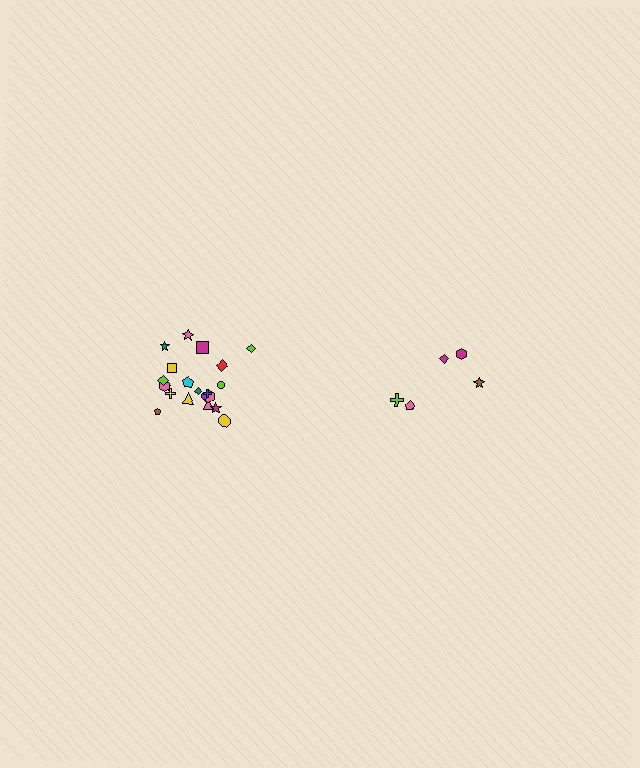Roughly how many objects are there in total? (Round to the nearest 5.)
Roughly 25 objects in total.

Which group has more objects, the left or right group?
The left group.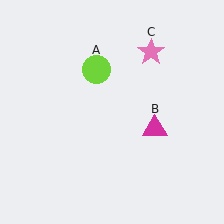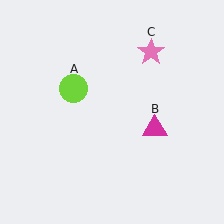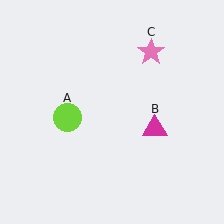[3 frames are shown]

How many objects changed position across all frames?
1 object changed position: lime circle (object A).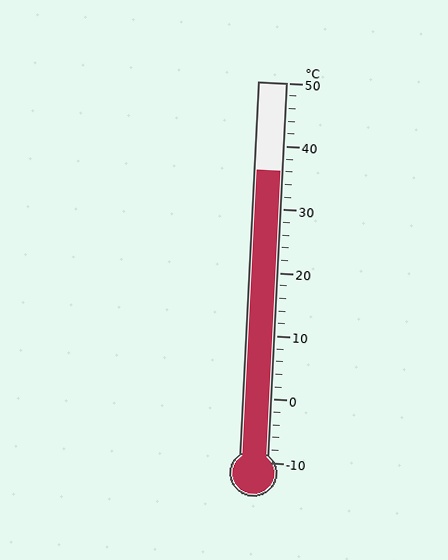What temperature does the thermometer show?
The thermometer shows approximately 36°C.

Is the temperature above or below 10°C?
The temperature is above 10°C.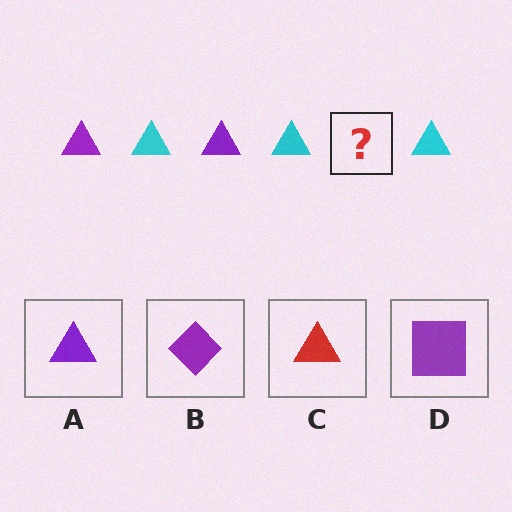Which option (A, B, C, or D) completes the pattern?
A.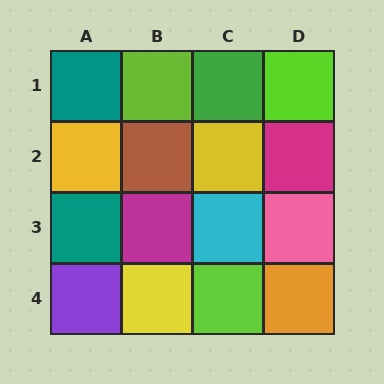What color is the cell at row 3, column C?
Cyan.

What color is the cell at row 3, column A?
Teal.